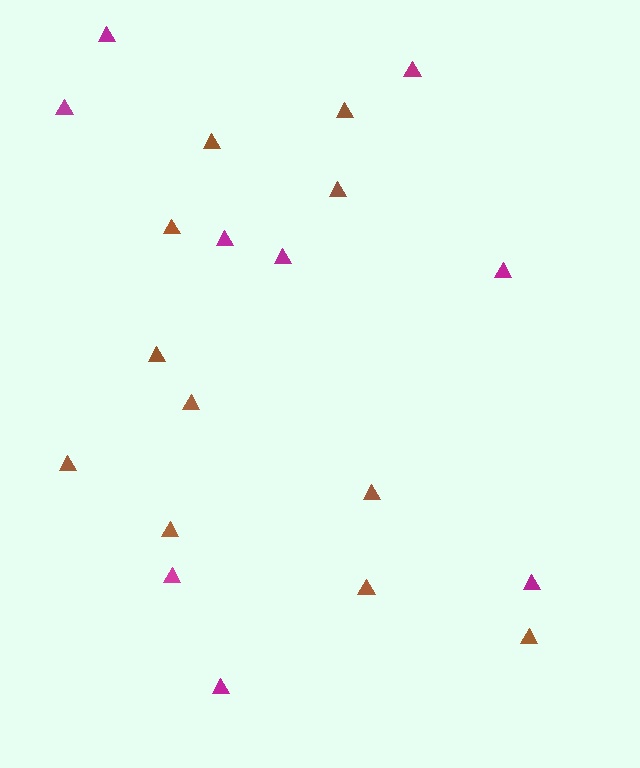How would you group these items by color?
There are 2 groups: one group of magenta triangles (9) and one group of brown triangles (11).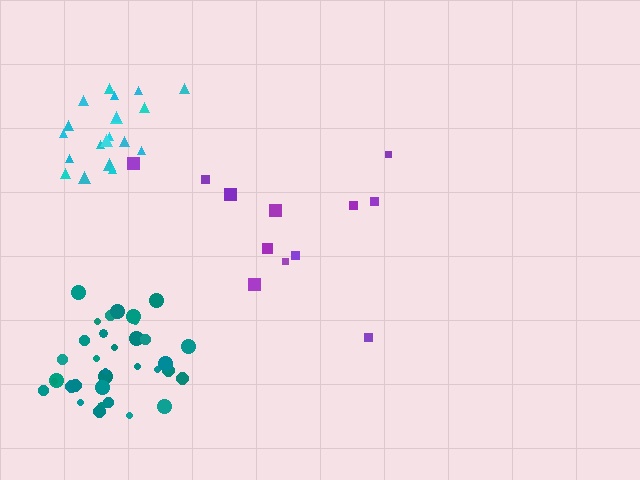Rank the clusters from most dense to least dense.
teal, cyan, purple.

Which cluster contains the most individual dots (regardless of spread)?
Teal (34).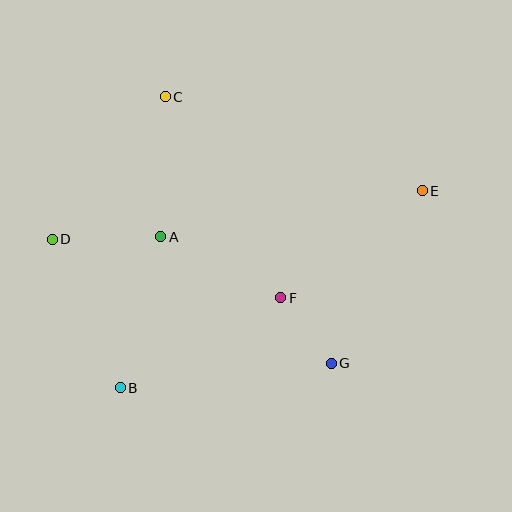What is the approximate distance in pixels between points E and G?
The distance between E and G is approximately 195 pixels.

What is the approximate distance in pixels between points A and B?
The distance between A and B is approximately 157 pixels.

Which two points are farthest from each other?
Points D and E are farthest from each other.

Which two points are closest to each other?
Points F and G are closest to each other.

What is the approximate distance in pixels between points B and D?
The distance between B and D is approximately 164 pixels.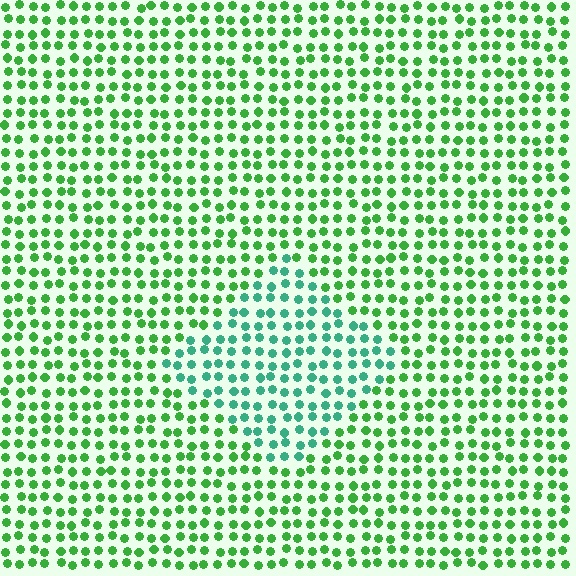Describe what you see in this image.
The image is filled with small green elements in a uniform arrangement. A diamond-shaped region is visible where the elements are tinted to a slightly different hue, forming a subtle color boundary.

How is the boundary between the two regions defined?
The boundary is defined purely by a slight shift in hue (about 38 degrees). Spacing, size, and orientation are identical on both sides.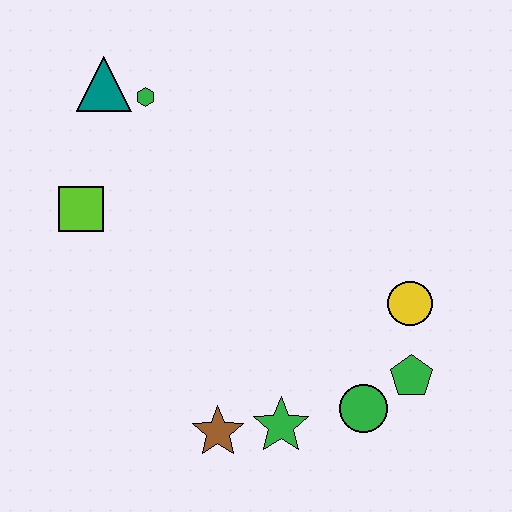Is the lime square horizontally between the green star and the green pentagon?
No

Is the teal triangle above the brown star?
Yes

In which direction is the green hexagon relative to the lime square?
The green hexagon is above the lime square.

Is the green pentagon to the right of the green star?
Yes